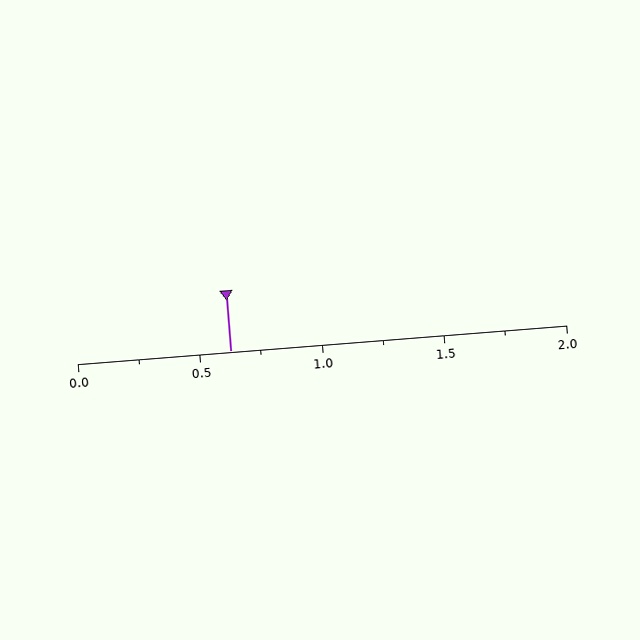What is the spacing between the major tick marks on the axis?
The major ticks are spaced 0.5 apart.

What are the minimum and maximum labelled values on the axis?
The axis runs from 0.0 to 2.0.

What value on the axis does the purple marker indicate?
The marker indicates approximately 0.62.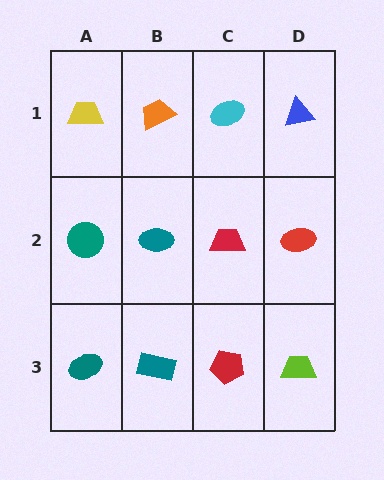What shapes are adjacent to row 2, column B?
An orange trapezoid (row 1, column B), a teal rectangle (row 3, column B), a teal circle (row 2, column A), a red trapezoid (row 2, column C).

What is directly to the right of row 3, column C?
A lime trapezoid.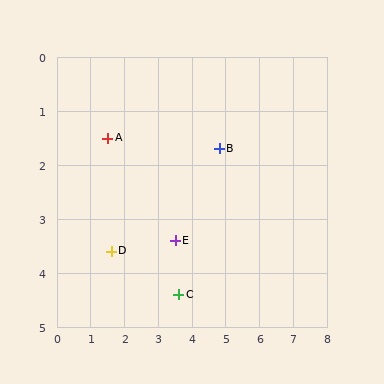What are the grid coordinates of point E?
Point E is at approximately (3.5, 3.4).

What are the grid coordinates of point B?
Point B is at approximately (4.8, 1.7).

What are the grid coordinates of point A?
Point A is at approximately (1.5, 1.5).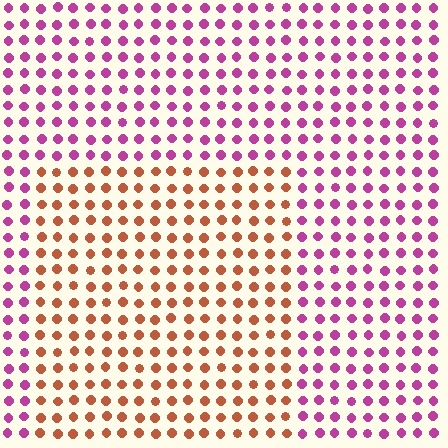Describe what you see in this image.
The image is filled with small magenta elements in a uniform arrangement. A rectangle-shaped region is visible where the elements are tinted to a slightly different hue, forming a subtle color boundary.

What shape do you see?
I see a rectangle.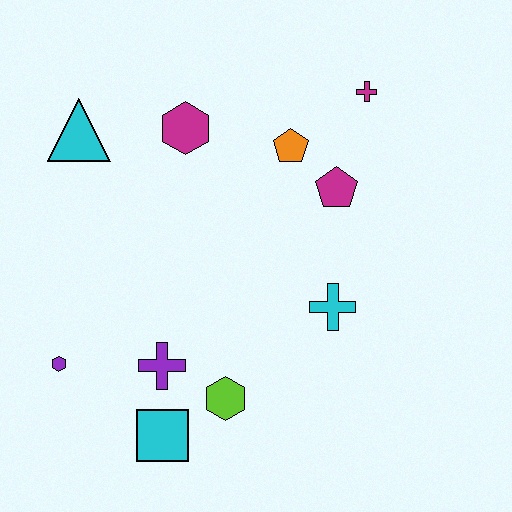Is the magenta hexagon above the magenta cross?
No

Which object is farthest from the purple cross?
The magenta cross is farthest from the purple cross.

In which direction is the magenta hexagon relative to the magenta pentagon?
The magenta hexagon is to the left of the magenta pentagon.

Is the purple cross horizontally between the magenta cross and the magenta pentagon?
No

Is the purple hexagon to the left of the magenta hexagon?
Yes